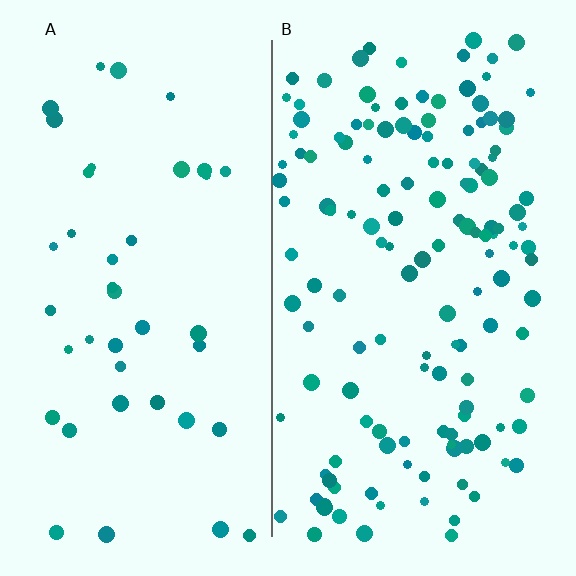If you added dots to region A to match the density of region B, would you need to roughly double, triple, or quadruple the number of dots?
Approximately triple.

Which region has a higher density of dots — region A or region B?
B (the right).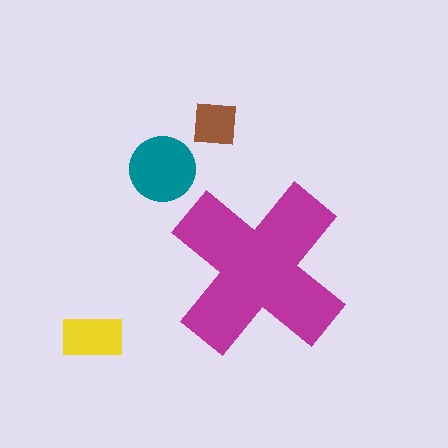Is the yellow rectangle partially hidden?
No, the yellow rectangle is fully visible.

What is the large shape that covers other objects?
A magenta cross.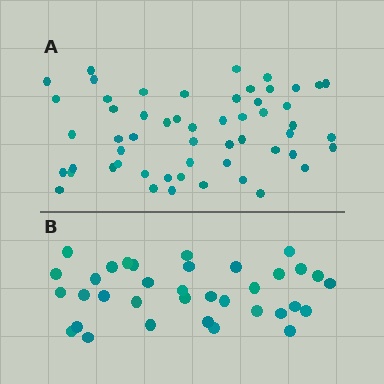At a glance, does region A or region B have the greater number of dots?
Region A (the top region) has more dots.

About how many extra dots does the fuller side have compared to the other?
Region A has approximately 20 more dots than region B.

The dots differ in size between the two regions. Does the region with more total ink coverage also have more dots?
No. Region B has more total ink coverage because its dots are larger, but region A actually contains more individual dots. Total area can be misleading — the number of items is what matters here.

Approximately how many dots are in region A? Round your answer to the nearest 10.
About 60 dots. (The exact count is 55, which rounds to 60.)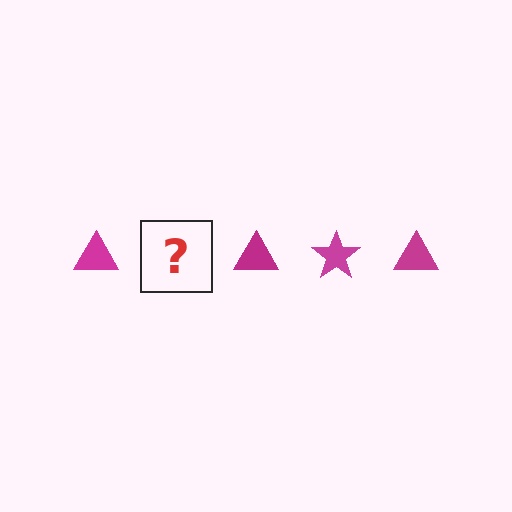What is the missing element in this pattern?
The missing element is a magenta star.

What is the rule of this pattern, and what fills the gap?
The rule is that the pattern cycles through triangle, star shapes in magenta. The gap should be filled with a magenta star.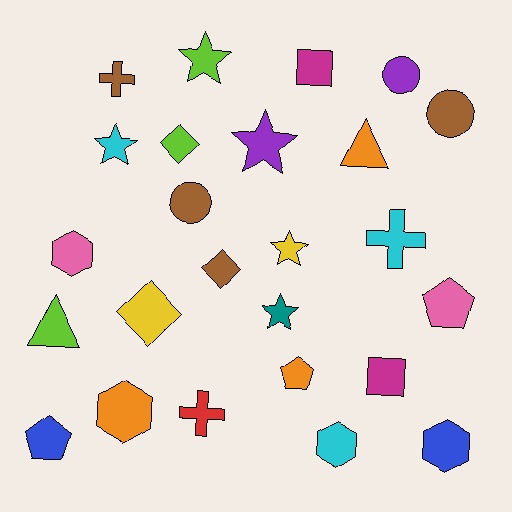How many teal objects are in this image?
There is 1 teal object.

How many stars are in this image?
There are 5 stars.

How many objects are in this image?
There are 25 objects.